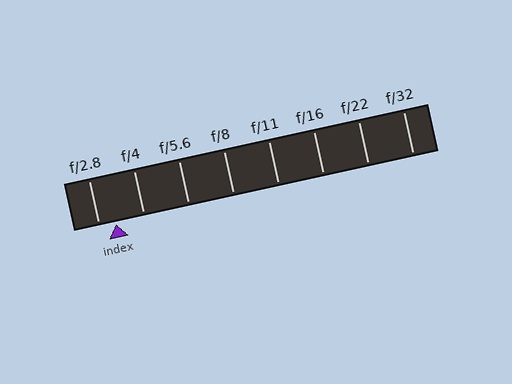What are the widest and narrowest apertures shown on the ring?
The widest aperture shown is f/2.8 and the narrowest is f/32.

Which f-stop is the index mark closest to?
The index mark is closest to f/2.8.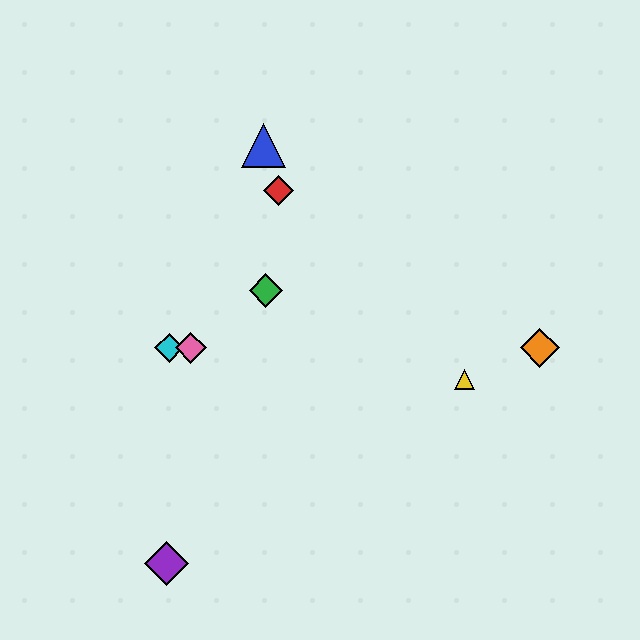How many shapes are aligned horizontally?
3 shapes (the orange diamond, the cyan diamond, the pink diamond) are aligned horizontally.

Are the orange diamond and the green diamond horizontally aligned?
No, the orange diamond is at y≈348 and the green diamond is at y≈291.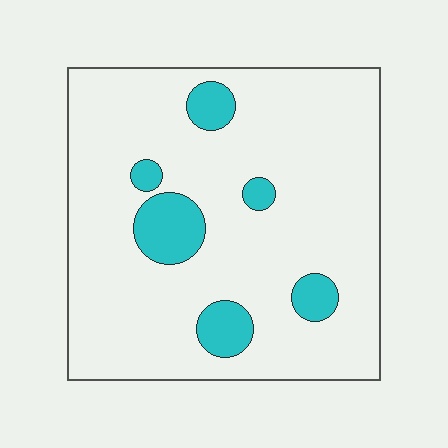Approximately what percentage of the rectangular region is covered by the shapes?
Approximately 15%.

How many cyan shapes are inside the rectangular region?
6.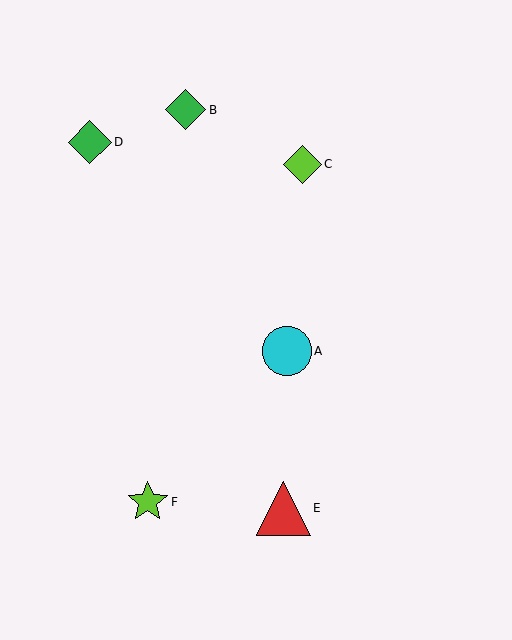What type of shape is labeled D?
Shape D is a green diamond.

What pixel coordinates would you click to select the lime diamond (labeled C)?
Click at (302, 164) to select the lime diamond C.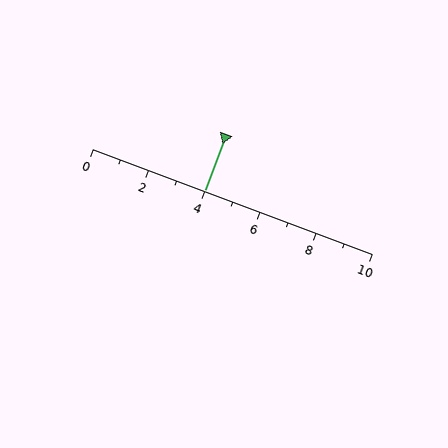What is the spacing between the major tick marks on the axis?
The major ticks are spaced 2 apart.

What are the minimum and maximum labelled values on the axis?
The axis runs from 0 to 10.